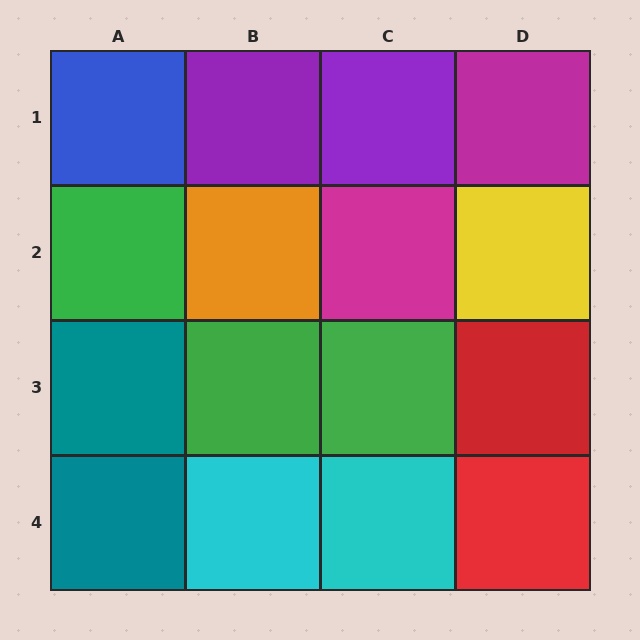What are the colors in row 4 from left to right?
Teal, cyan, cyan, red.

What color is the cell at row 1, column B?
Purple.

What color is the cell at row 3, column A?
Teal.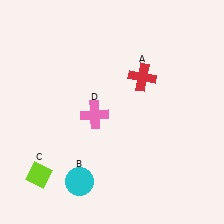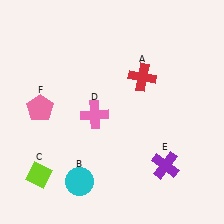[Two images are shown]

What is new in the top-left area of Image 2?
A pink pentagon (F) was added in the top-left area of Image 2.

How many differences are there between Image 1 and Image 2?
There are 2 differences between the two images.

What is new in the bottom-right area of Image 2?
A purple cross (E) was added in the bottom-right area of Image 2.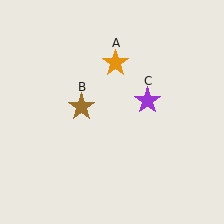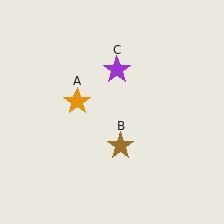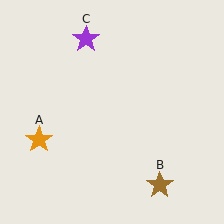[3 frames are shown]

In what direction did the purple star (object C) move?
The purple star (object C) moved up and to the left.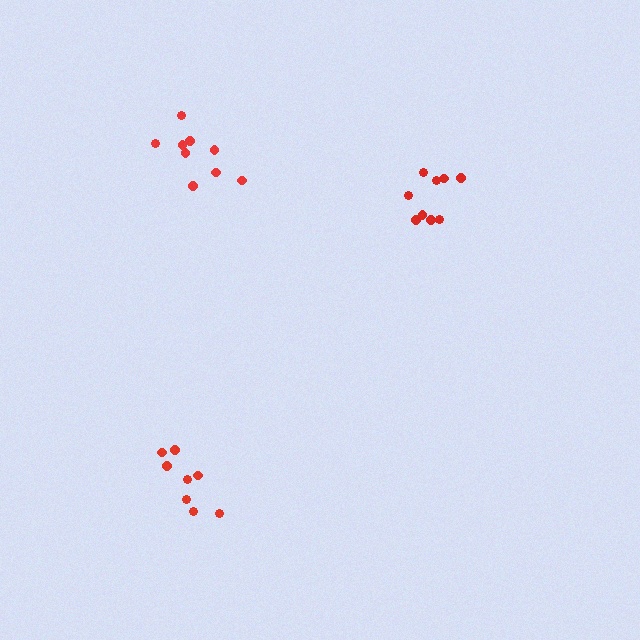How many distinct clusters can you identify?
There are 3 distinct clusters.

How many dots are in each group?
Group 1: 8 dots, Group 2: 9 dots, Group 3: 9 dots (26 total).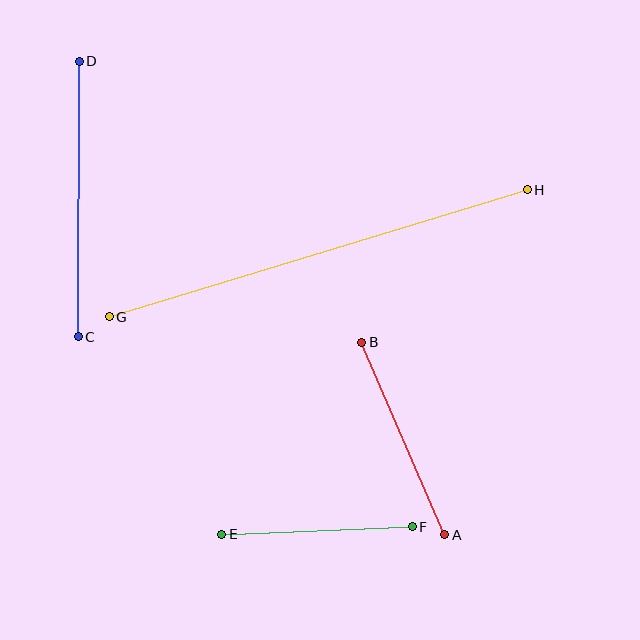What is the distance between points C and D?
The distance is approximately 275 pixels.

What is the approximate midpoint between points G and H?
The midpoint is at approximately (318, 253) pixels.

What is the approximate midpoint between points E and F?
The midpoint is at approximately (317, 531) pixels.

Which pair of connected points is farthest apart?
Points G and H are farthest apart.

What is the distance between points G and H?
The distance is approximately 437 pixels.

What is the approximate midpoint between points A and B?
The midpoint is at approximately (403, 438) pixels.